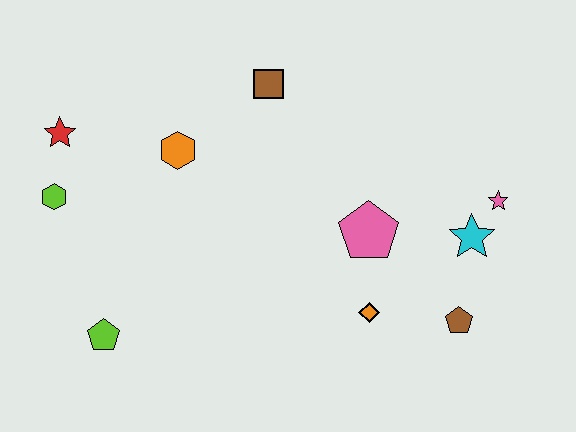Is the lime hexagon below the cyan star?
No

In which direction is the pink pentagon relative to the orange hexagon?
The pink pentagon is to the right of the orange hexagon.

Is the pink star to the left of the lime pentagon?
No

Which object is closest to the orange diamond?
The pink pentagon is closest to the orange diamond.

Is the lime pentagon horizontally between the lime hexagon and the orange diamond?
Yes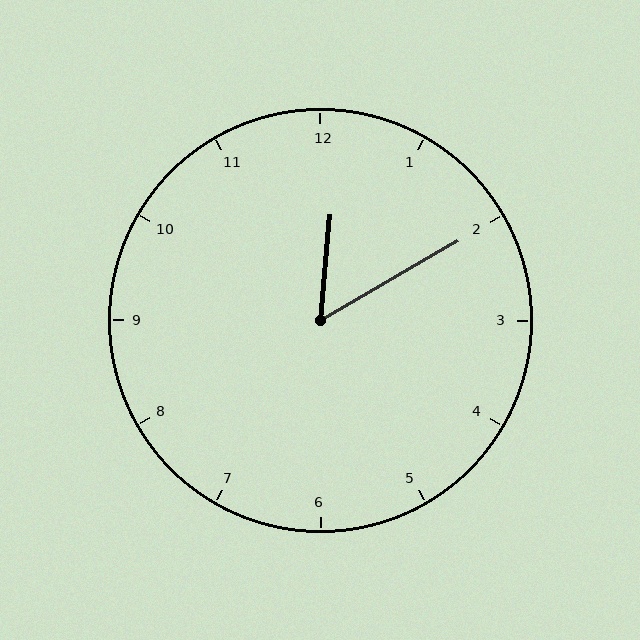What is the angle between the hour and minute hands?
Approximately 55 degrees.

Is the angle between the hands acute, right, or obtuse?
It is acute.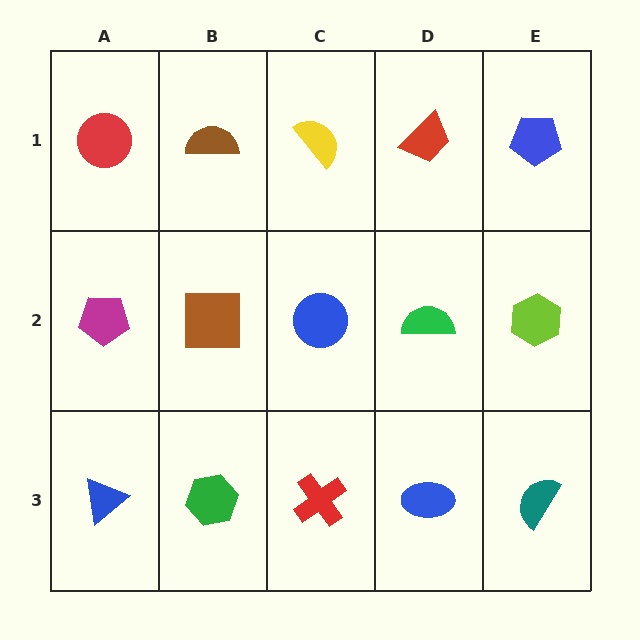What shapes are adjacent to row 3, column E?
A lime hexagon (row 2, column E), a blue ellipse (row 3, column D).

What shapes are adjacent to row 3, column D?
A green semicircle (row 2, column D), a red cross (row 3, column C), a teal semicircle (row 3, column E).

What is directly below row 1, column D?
A green semicircle.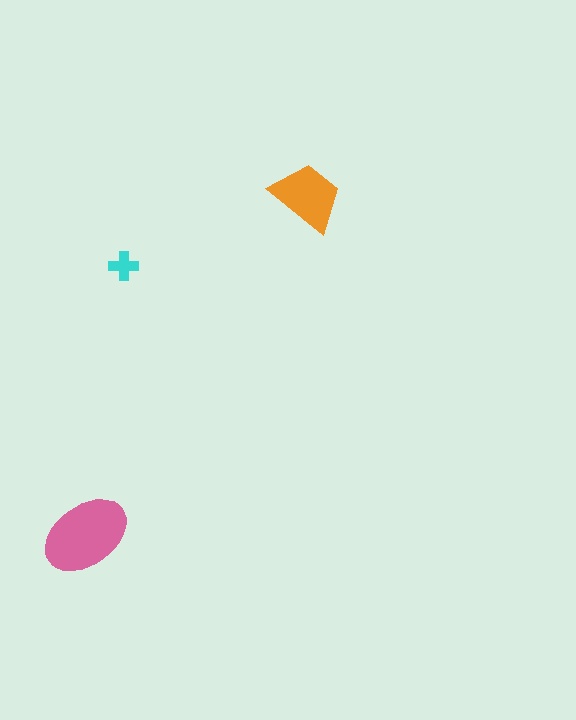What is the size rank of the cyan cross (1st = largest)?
3rd.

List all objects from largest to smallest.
The pink ellipse, the orange trapezoid, the cyan cross.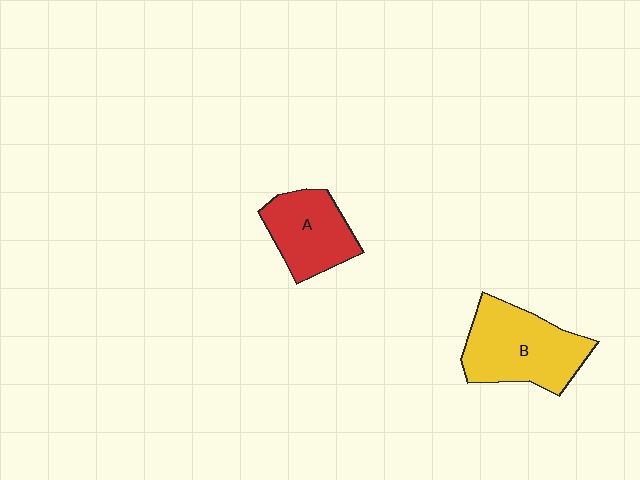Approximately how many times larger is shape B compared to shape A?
Approximately 1.4 times.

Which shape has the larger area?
Shape B (yellow).